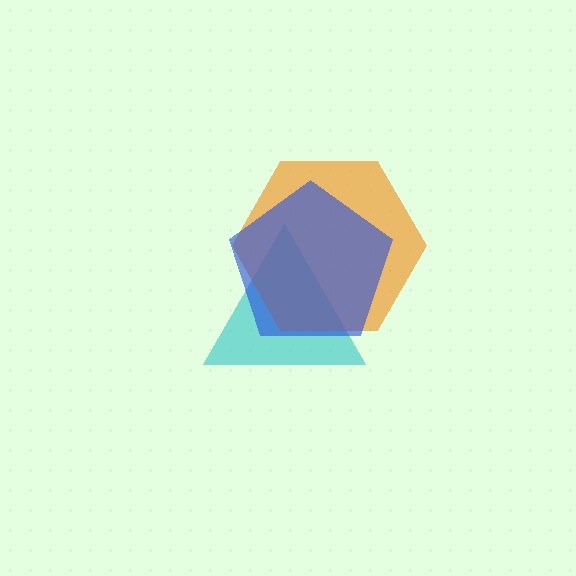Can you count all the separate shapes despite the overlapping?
Yes, there are 3 separate shapes.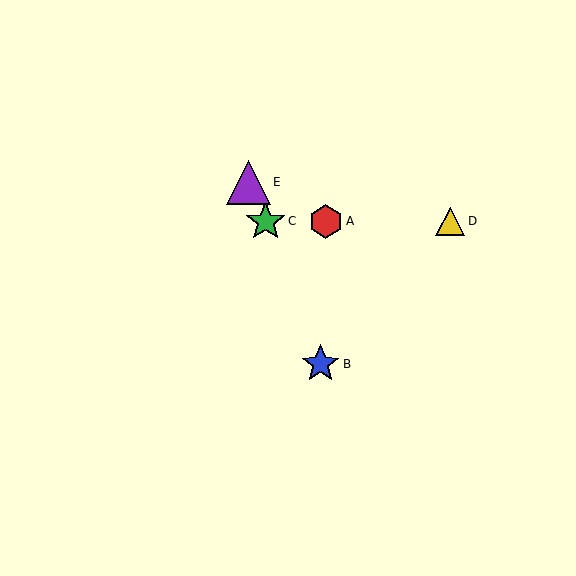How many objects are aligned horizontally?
3 objects (A, C, D) are aligned horizontally.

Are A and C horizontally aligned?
Yes, both are at y≈221.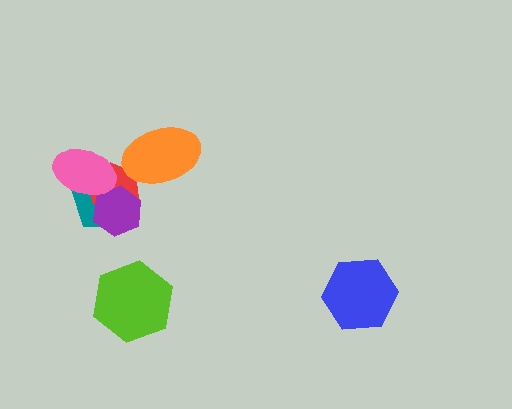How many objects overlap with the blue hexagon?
0 objects overlap with the blue hexagon.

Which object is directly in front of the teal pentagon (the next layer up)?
The red hexagon is directly in front of the teal pentagon.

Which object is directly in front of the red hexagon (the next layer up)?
The purple hexagon is directly in front of the red hexagon.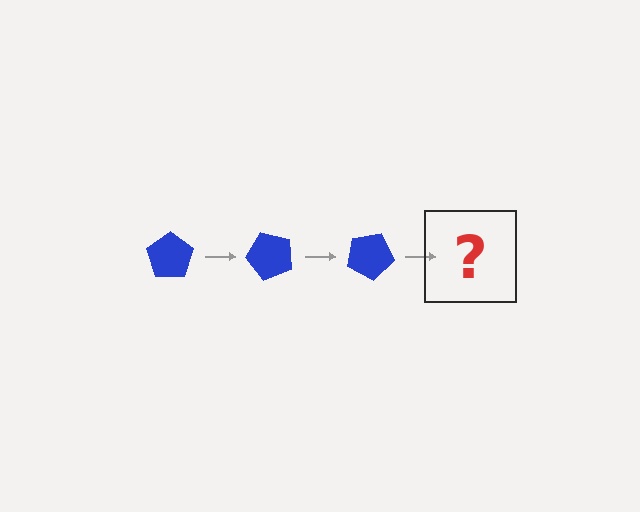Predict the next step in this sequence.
The next step is a blue pentagon rotated 150 degrees.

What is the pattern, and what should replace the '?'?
The pattern is that the pentagon rotates 50 degrees each step. The '?' should be a blue pentagon rotated 150 degrees.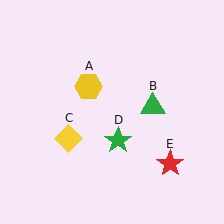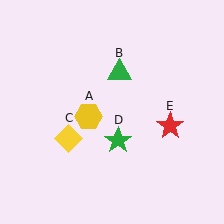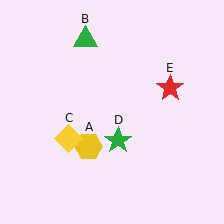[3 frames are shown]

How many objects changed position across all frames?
3 objects changed position: yellow hexagon (object A), green triangle (object B), red star (object E).